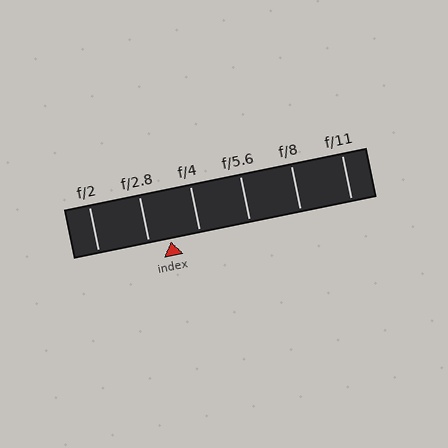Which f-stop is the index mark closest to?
The index mark is closest to f/2.8.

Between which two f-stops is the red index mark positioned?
The index mark is between f/2.8 and f/4.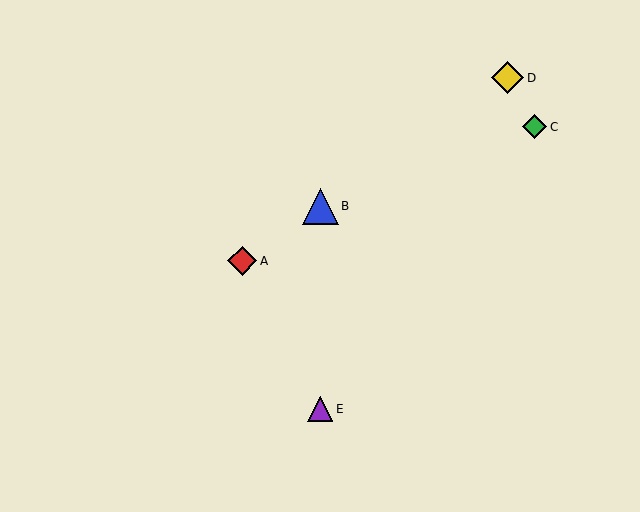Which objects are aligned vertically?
Objects B, E are aligned vertically.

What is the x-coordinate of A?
Object A is at x≈242.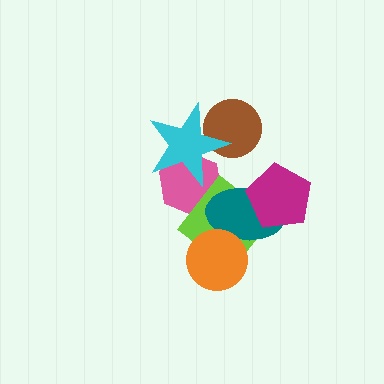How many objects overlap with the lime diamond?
4 objects overlap with the lime diamond.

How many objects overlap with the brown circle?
1 object overlaps with the brown circle.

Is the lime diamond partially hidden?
Yes, it is partially covered by another shape.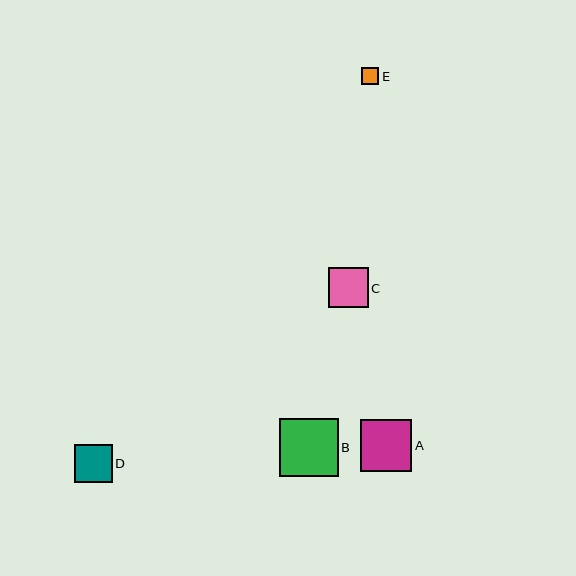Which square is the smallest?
Square E is the smallest with a size of approximately 17 pixels.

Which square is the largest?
Square B is the largest with a size of approximately 58 pixels.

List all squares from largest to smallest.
From largest to smallest: B, A, C, D, E.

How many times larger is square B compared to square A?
Square B is approximately 1.1 times the size of square A.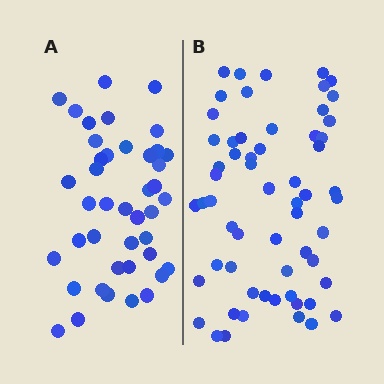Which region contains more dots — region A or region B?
Region B (the right region) has more dots.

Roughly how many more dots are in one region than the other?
Region B has approximately 20 more dots than region A.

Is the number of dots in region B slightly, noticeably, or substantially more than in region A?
Region B has noticeably more, but not dramatically so. The ratio is roughly 1.4 to 1.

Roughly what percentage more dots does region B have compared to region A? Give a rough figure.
About 45% more.